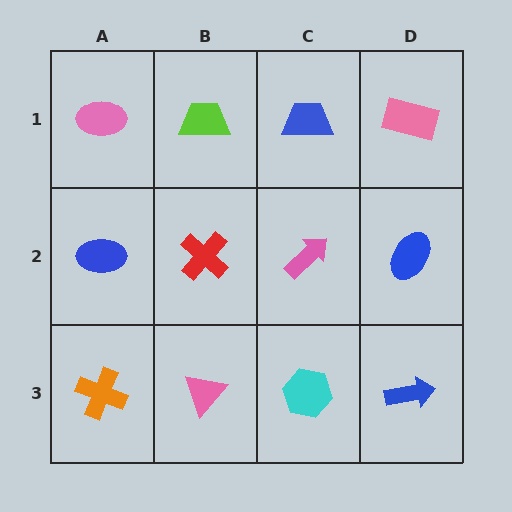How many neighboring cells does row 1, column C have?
3.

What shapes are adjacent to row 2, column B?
A lime trapezoid (row 1, column B), a pink triangle (row 3, column B), a blue ellipse (row 2, column A), a pink arrow (row 2, column C).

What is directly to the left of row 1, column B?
A pink ellipse.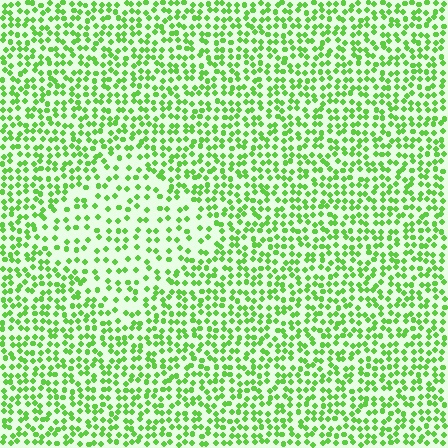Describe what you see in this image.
The image contains small lime elements arranged at two different densities. A diamond-shaped region is visible where the elements are less densely packed than the surrounding area.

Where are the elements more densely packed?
The elements are more densely packed outside the diamond boundary.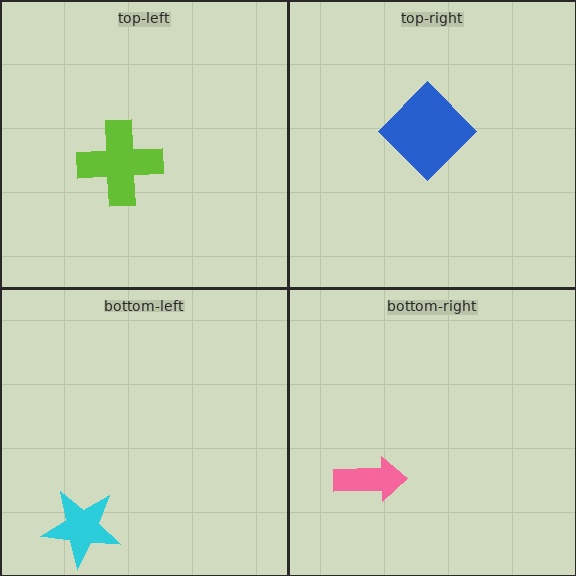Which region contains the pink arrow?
The bottom-right region.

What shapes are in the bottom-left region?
The cyan star.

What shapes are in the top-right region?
The blue diamond.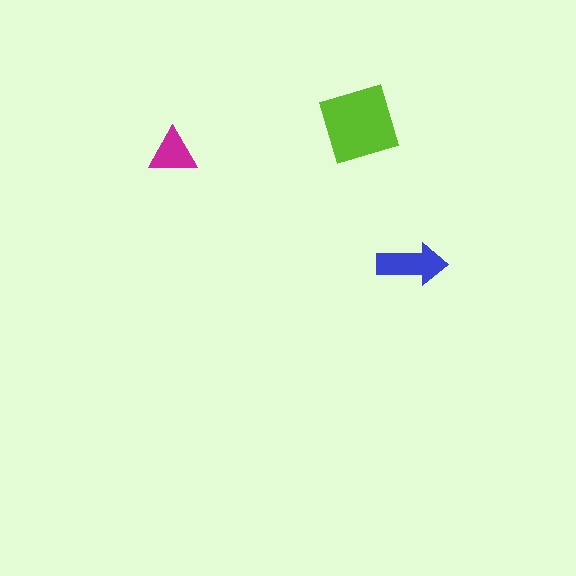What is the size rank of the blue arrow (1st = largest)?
2nd.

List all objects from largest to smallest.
The lime diamond, the blue arrow, the magenta triangle.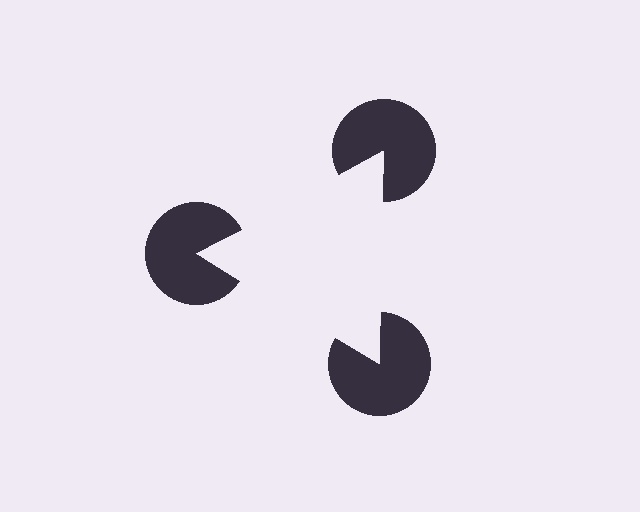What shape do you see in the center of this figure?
An illusory triangle — its edges are inferred from the aligned wedge cuts in the pac-man discs, not physically drawn.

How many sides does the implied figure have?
3 sides.